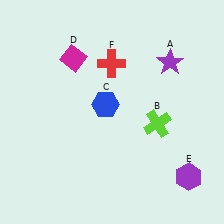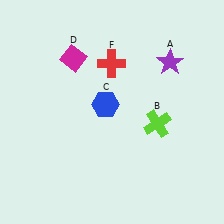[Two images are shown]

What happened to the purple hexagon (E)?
The purple hexagon (E) was removed in Image 2. It was in the bottom-right area of Image 1.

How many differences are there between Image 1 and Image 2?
There is 1 difference between the two images.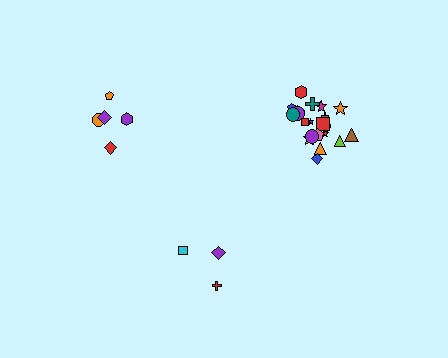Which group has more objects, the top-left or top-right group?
The top-right group.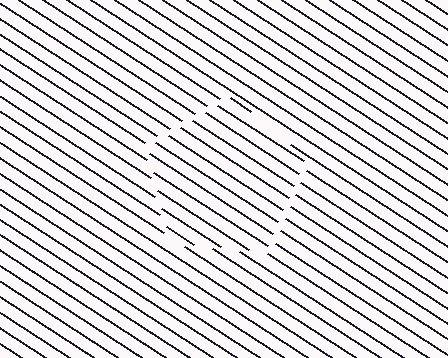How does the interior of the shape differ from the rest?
The interior of the shape contains the same grating, shifted by half a period — the contour is defined by the phase discontinuity where line-ends from the inner and outer gratings abut.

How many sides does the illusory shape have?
5 sides — the line-ends trace a pentagon.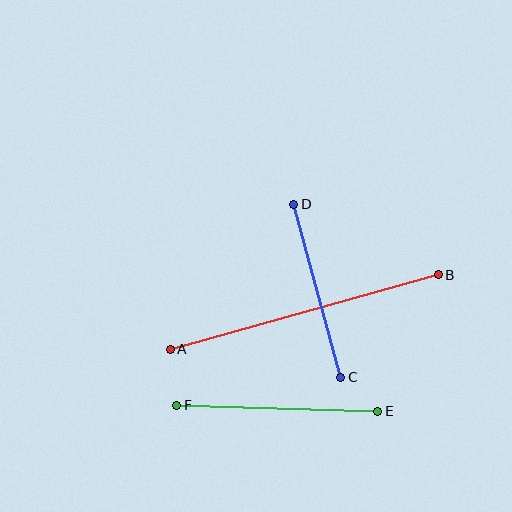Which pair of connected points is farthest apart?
Points A and B are farthest apart.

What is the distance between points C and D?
The distance is approximately 179 pixels.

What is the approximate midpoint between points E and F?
The midpoint is at approximately (277, 408) pixels.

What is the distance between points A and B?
The distance is approximately 278 pixels.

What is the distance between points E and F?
The distance is approximately 201 pixels.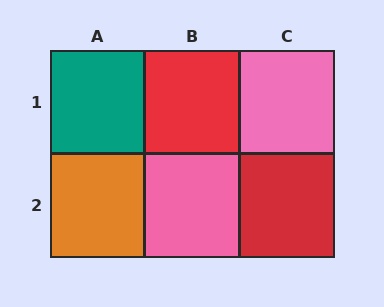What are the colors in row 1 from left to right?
Teal, red, pink.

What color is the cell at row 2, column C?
Red.